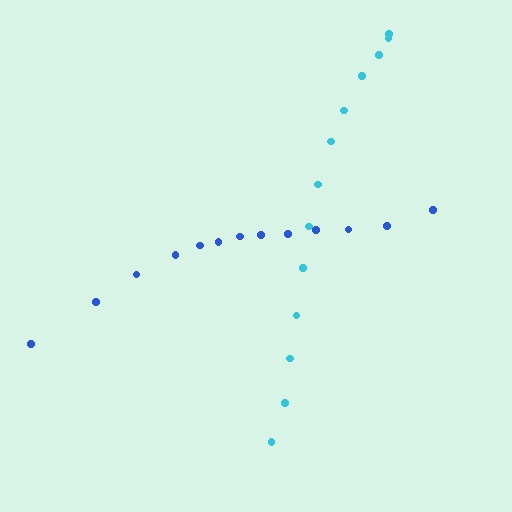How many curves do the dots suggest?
There are 2 distinct paths.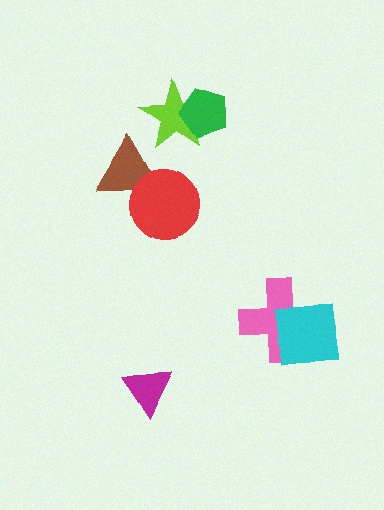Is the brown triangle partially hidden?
Yes, it is partially covered by another shape.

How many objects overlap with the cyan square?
1 object overlaps with the cyan square.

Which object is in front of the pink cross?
The cyan square is in front of the pink cross.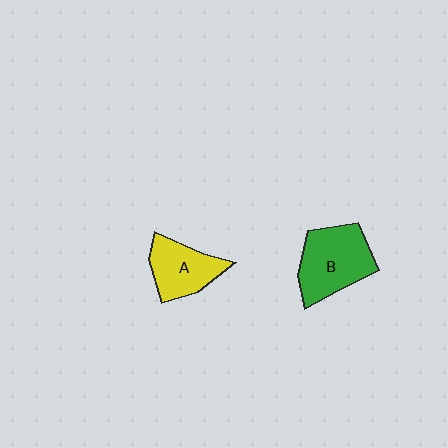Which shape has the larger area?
Shape B (green).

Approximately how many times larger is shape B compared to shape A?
Approximately 1.3 times.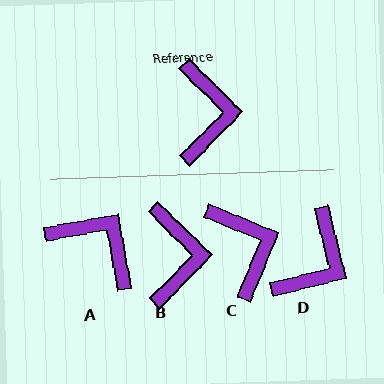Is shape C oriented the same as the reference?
No, it is off by about 22 degrees.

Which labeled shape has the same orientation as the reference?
B.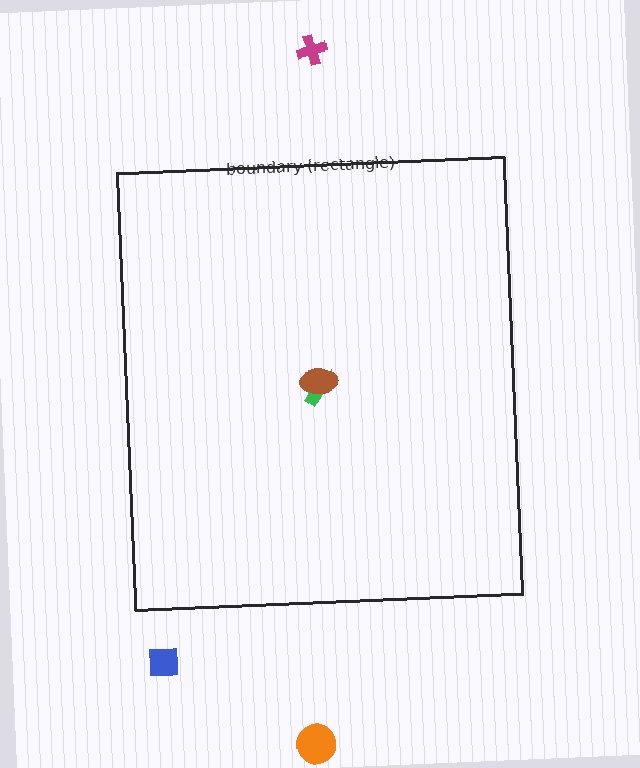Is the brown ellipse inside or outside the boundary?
Inside.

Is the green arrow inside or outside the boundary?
Inside.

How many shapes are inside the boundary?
2 inside, 3 outside.